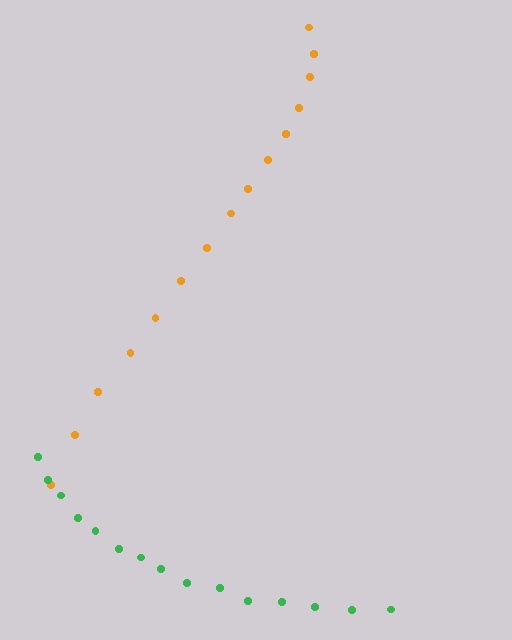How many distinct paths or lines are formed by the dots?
There are 2 distinct paths.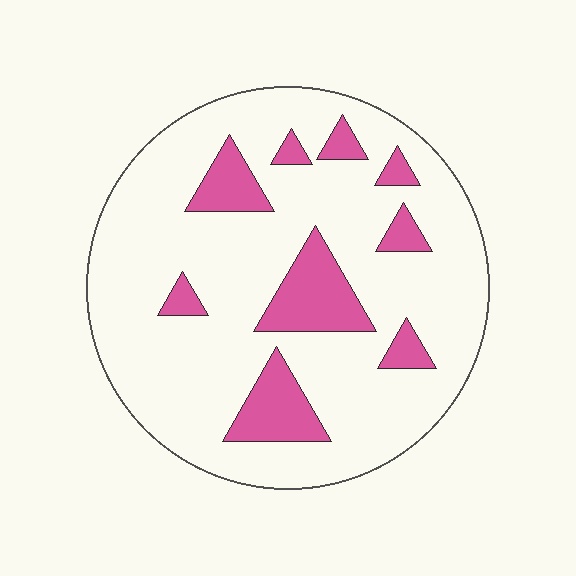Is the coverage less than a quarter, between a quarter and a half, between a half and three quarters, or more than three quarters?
Less than a quarter.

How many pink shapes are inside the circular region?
9.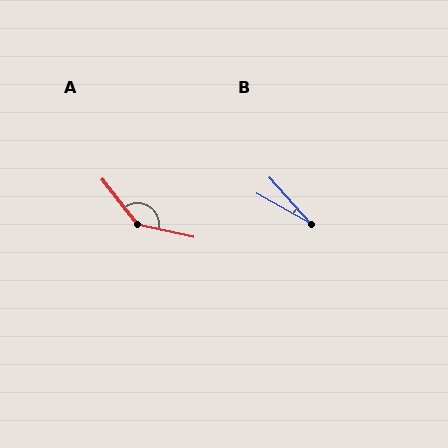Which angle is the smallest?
B, at approximately 19 degrees.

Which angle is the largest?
A, at approximately 141 degrees.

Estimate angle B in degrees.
Approximately 19 degrees.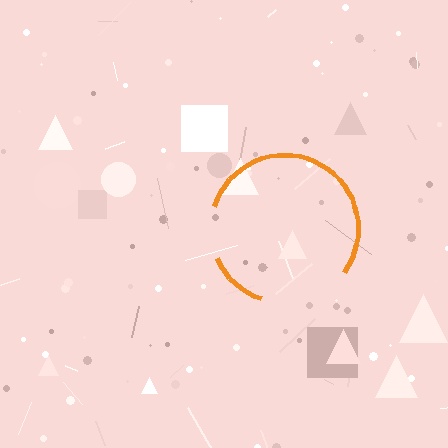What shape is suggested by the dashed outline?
The dashed outline suggests a circle.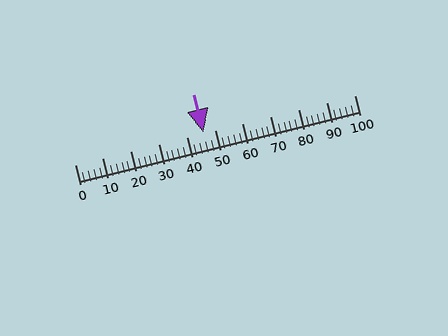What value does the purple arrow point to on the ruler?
The purple arrow points to approximately 46.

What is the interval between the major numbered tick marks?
The major tick marks are spaced 10 units apart.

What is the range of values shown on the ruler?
The ruler shows values from 0 to 100.